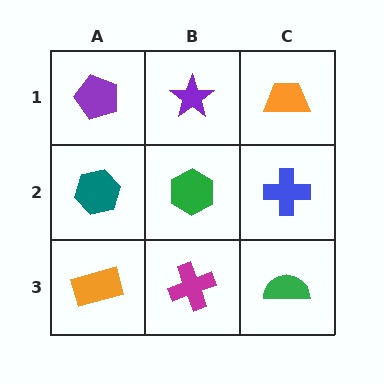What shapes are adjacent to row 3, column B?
A green hexagon (row 2, column B), an orange rectangle (row 3, column A), a green semicircle (row 3, column C).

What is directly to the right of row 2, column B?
A blue cross.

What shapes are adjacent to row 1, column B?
A green hexagon (row 2, column B), a purple pentagon (row 1, column A), an orange trapezoid (row 1, column C).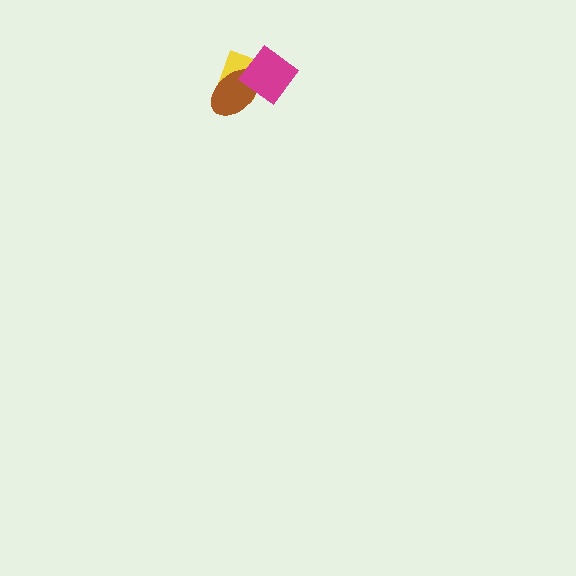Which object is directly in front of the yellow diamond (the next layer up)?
The brown ellipse is directly in front of the yellow diamond.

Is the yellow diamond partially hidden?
Yes, it is partially covered by another shape.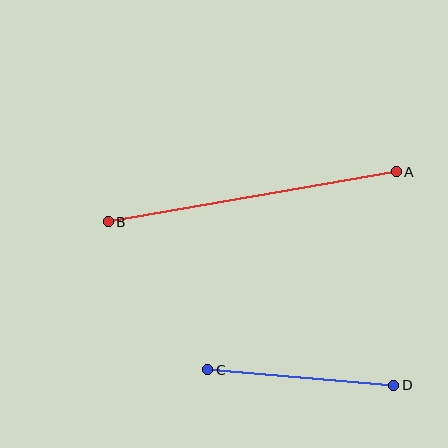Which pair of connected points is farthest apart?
Points A and B are farthest apart.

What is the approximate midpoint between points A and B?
The midpoint is at approximately (252, 197) pixels.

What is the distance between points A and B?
The distance is approximately 292 pixels.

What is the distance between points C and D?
The distance is approximately 187 pixels.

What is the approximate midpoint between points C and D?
The midpoint is at approximately (301, 378) pixels.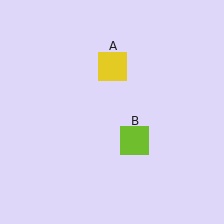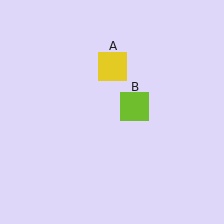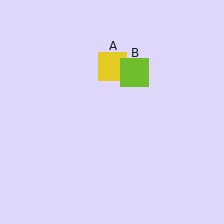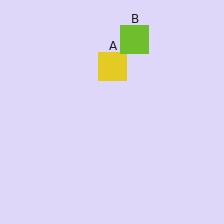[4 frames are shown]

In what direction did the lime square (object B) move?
The lime square (object B) moved up.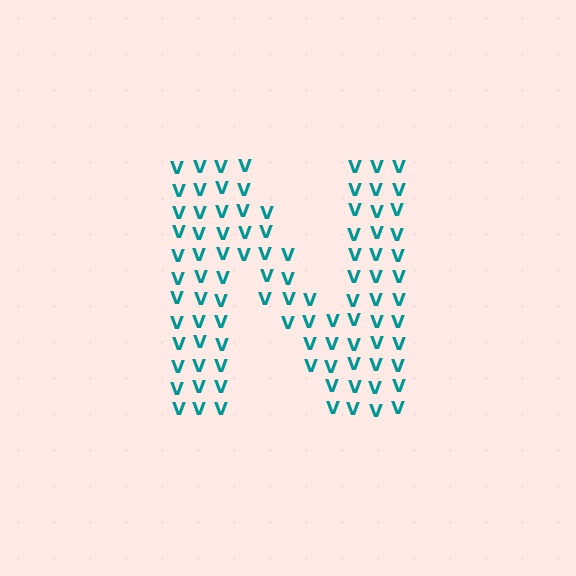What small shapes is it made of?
It is made of small letter V's.